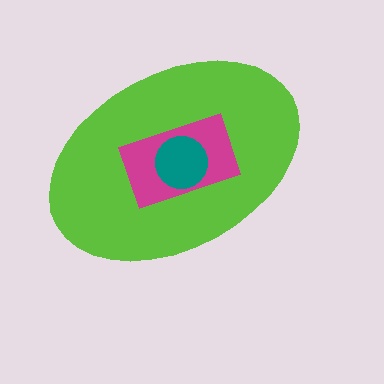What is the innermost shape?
The teal circle.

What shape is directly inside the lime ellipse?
The magenta rectangle.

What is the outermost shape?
The lime ellipse.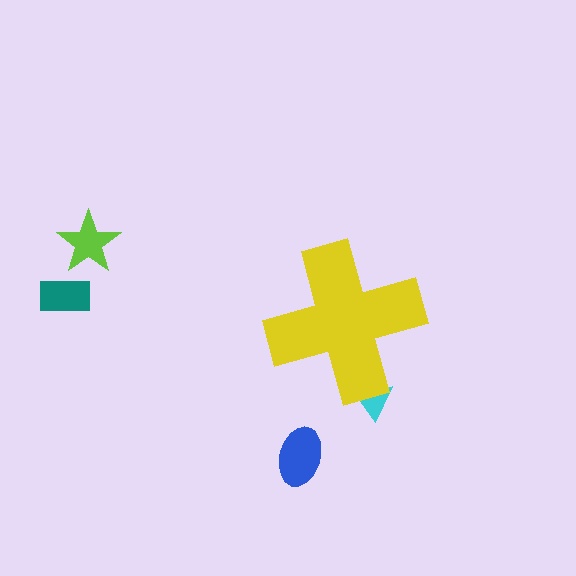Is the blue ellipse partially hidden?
No, the blue ellipse is fully visible.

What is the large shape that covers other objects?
A yellow cross.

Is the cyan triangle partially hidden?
Yes, the cyan triangle is partially hidden behind the yellow cross.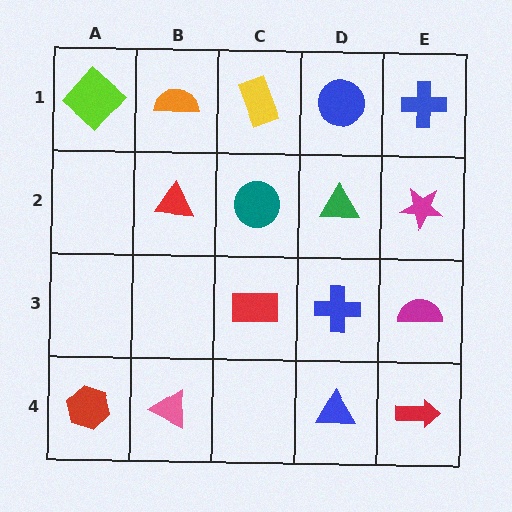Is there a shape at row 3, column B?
No, that cell is empty.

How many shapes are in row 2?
4 shapes.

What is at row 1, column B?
An orange semicircle.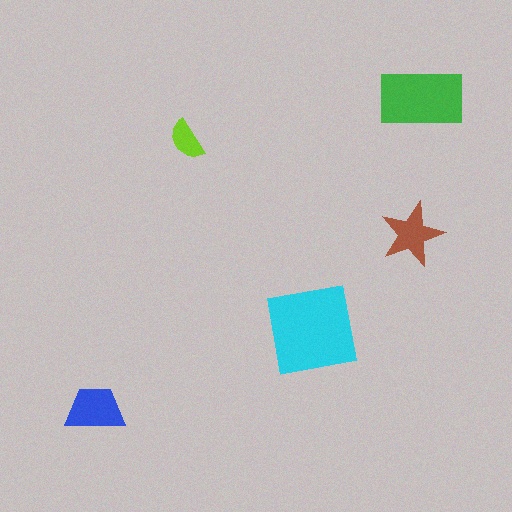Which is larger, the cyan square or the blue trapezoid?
The cyan square.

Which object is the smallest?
The lime semicircle.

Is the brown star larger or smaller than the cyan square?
Smaller.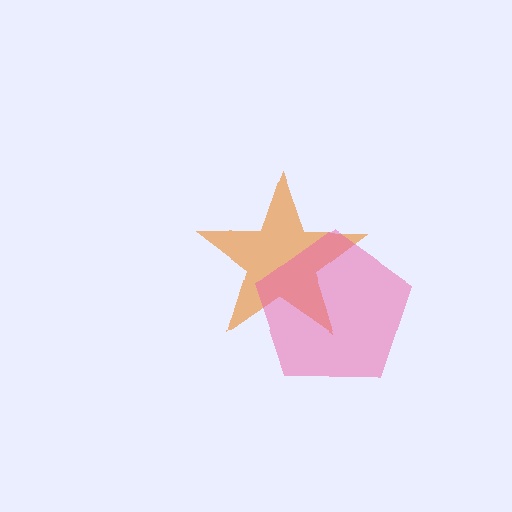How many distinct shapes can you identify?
There are 2 distinct shapes: an orange star, a pink pentagon.